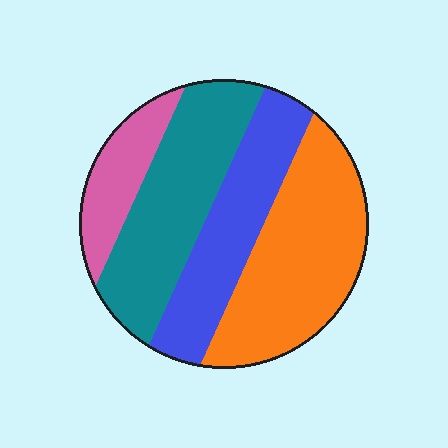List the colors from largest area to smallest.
From largest to smallest: orange, teal, blue, pink.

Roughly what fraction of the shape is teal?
Teal takes up between a quarter and a half of the shape.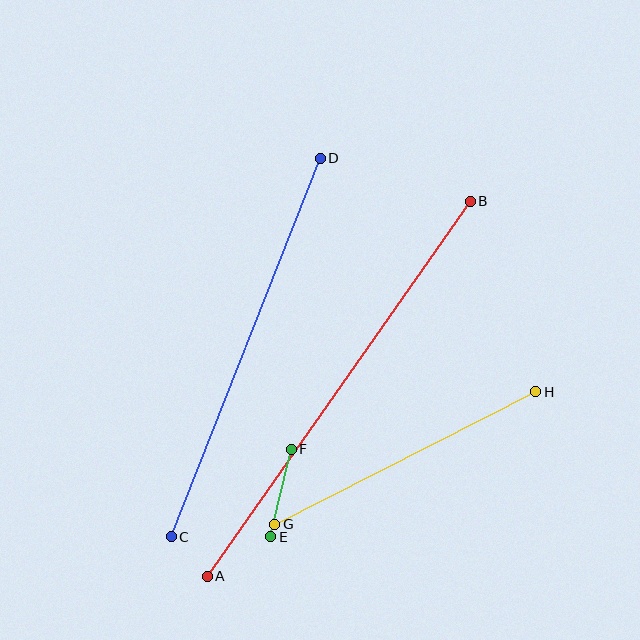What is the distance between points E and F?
The distance is approximately 90 pixels.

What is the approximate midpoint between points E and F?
The midpoint is at approximately (281, 493) pixels.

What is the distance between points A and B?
The distance is approximately 458 pixels.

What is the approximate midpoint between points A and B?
The midpoint is at approximately (339, 389) pixels.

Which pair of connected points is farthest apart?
Points A and B are farthest apart.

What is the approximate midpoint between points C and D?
The midpoint is at approximately (246, 348) pixels.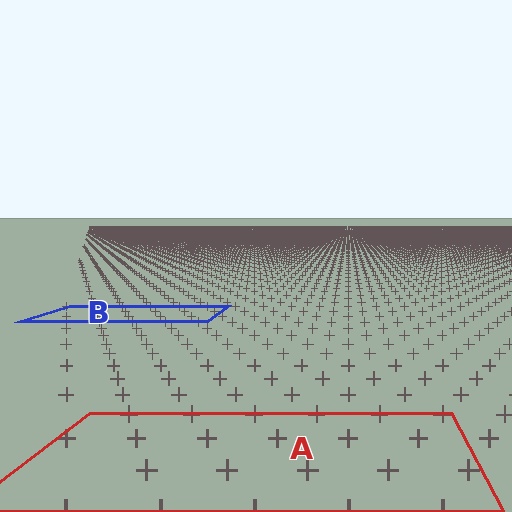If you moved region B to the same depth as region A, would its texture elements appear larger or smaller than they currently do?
They would appear larger. At a closer depth, the same texture elements are projected at a bigger on-screen size.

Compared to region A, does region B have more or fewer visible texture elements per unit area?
Region B has more texture elements per unit area — they are packed more densely because it is farther away.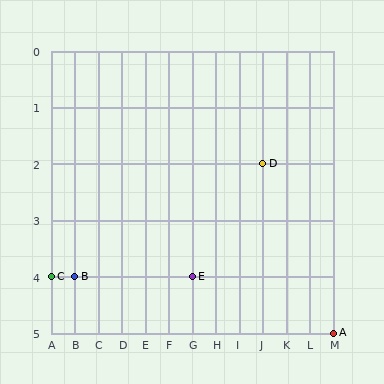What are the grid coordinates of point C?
Point C is at grid coordinates (A, 4).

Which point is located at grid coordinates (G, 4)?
Point E is at (G, 4).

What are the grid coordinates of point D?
Point D is at grid coordinates (J, 2).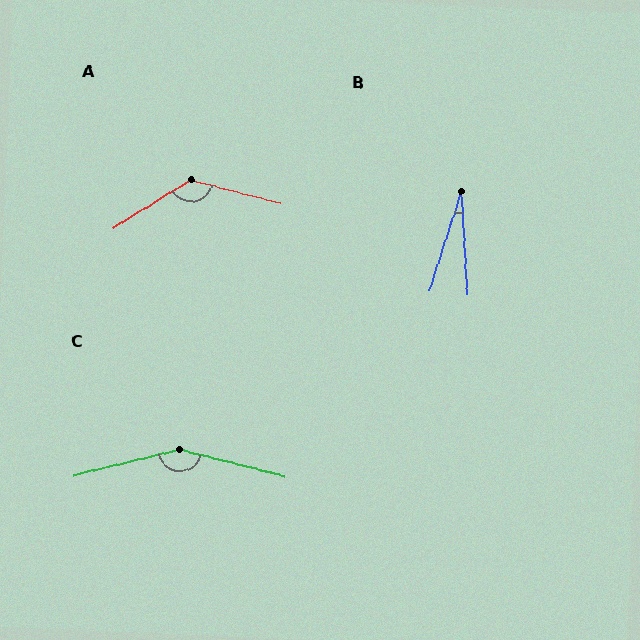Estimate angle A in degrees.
Approximately 134 degrees.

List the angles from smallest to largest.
B (21°), A (134°), C (152°).